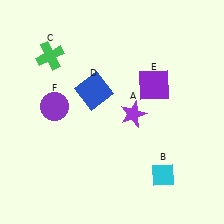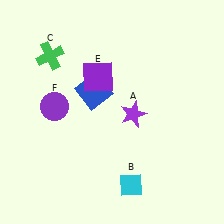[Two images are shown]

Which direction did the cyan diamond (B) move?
The cyan diamond (B) moved left.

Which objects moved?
The objects that moved are: the cyan diamond (B), the purple square (E).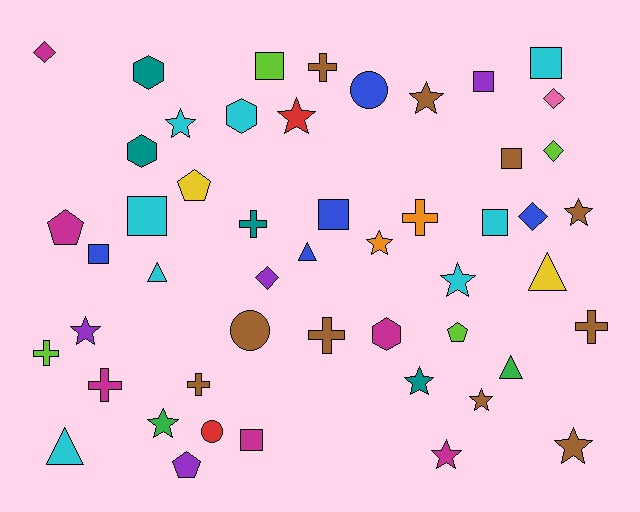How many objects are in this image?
There are 50 objects.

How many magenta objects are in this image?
There are 6 magenta objects.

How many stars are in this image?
There are 12 stars.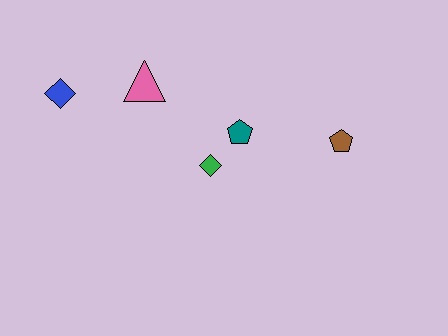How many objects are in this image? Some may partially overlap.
There are 5 objects.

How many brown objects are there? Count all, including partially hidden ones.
There is 1 brown object.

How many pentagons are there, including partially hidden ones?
There are 2 pentagons.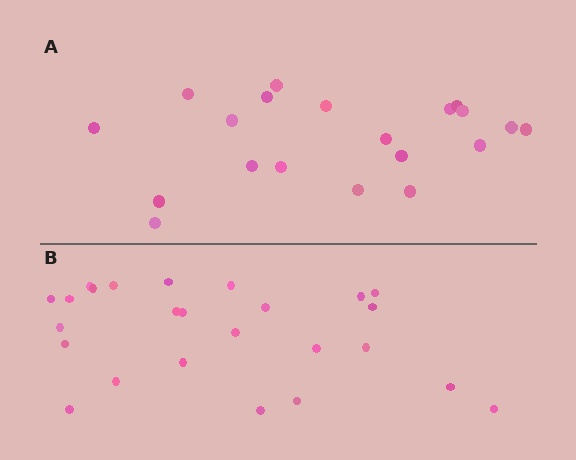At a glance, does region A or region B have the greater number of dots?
Region B (the bottom region) has more dots.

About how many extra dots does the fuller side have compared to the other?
Region B has about 5 more dots than region A.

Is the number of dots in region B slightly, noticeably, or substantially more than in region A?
Region B has noticeably more, but not dramatically so. The ratio is roughly 1.2 to 1.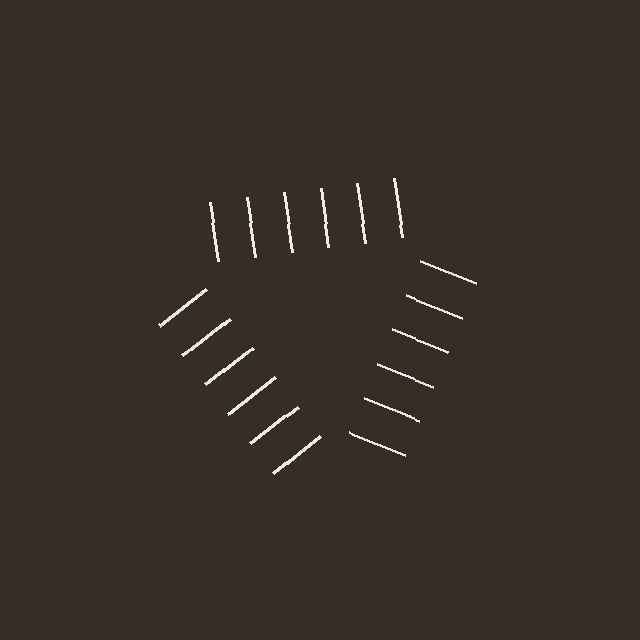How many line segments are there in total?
18 — 6 along each of the 3 edges.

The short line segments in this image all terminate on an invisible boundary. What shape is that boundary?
An illusory triangle — the line segments terminate on its edges but no continuous stroke is drawn.